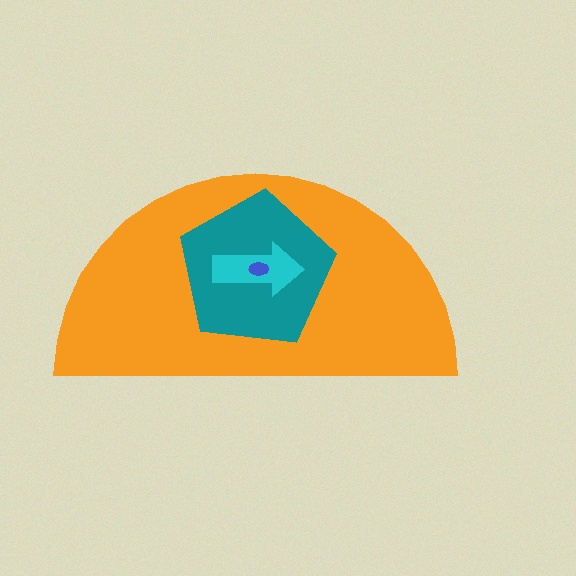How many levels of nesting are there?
4.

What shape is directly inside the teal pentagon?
The cyan arrow.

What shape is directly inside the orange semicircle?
The teal pentagon.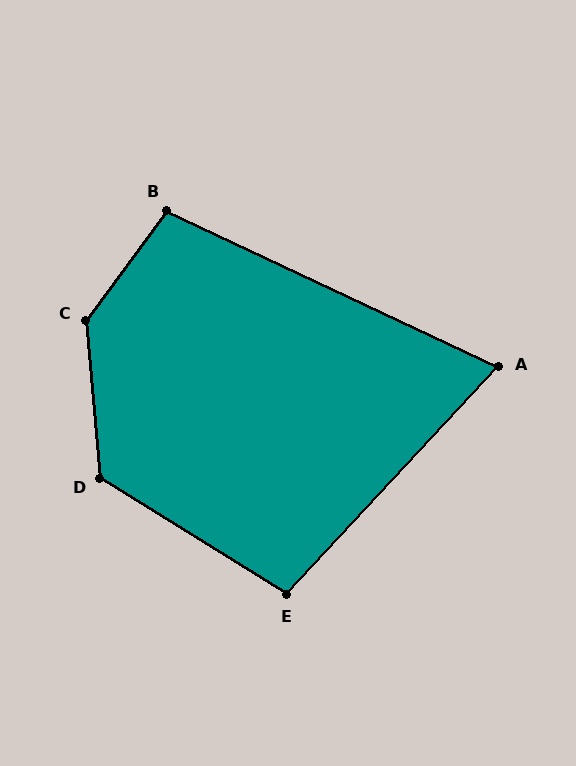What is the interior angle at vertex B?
Approximately 101 degrees (obtuse).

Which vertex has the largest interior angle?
C, at approximately 139 degrees.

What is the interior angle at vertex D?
Approximately 127 degrees (obtuse).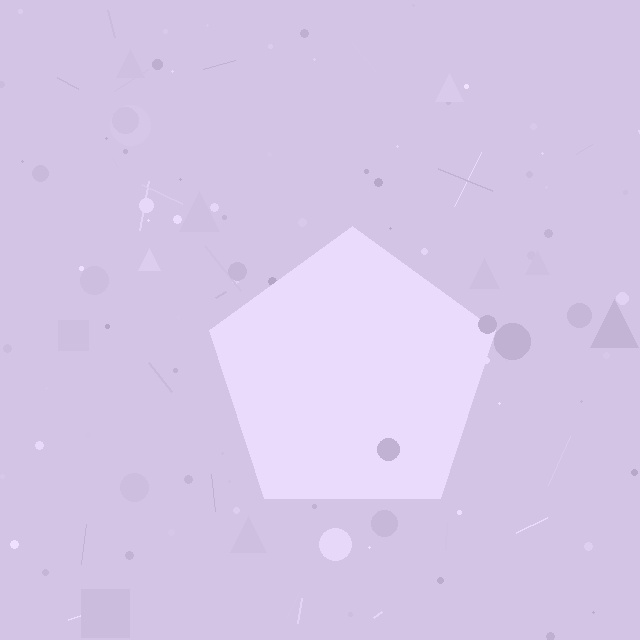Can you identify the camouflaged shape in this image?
The camouflaged shape is a pentagon.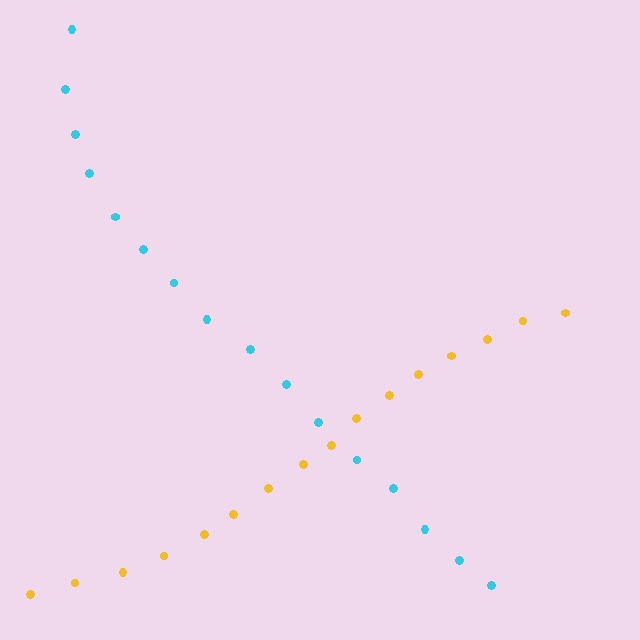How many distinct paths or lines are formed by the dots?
There are 2 distinct paths.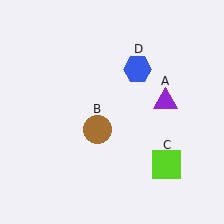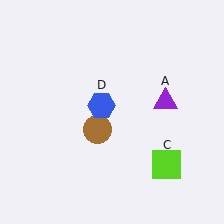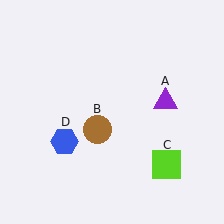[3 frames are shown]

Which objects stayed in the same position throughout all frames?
Purple triangle (object A) and brown circle (object B) and lime square (object C) remained stationary.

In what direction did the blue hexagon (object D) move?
The blue hexagon (object D) moved down and to the left.